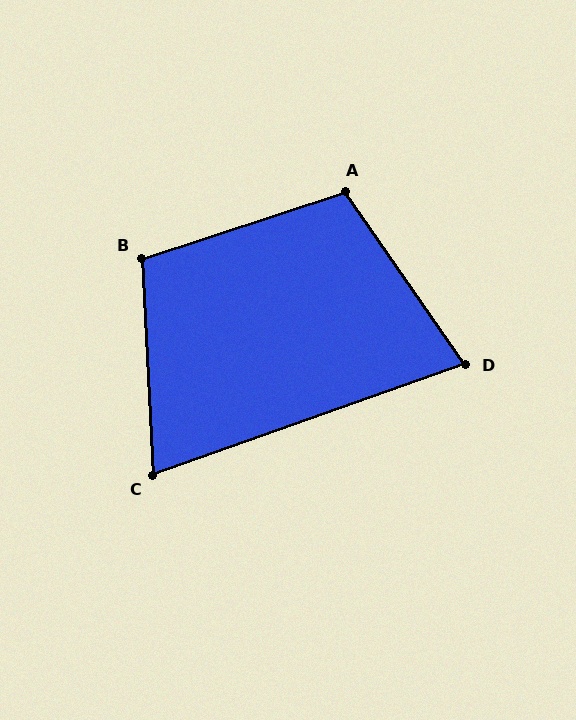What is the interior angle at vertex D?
Approximately 75 degrees (acute).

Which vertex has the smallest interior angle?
C, at approximately 73 degrees.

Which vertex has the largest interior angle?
A, at approximately 107 degrees.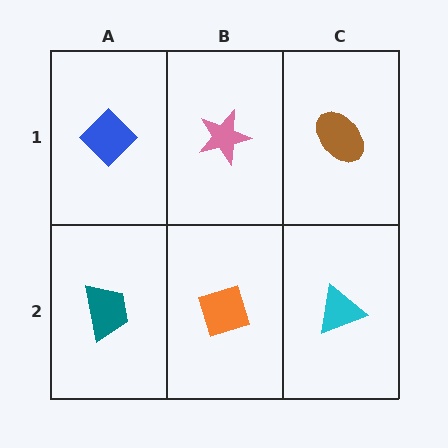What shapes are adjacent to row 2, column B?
A pink star (row 1, column B), a teal trapezoid (row 2, column A), a cyan triangle (row 2, column C).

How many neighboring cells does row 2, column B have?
3.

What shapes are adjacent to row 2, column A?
A blue diamond (row 1, column A), an orange diamond (row 2, column B).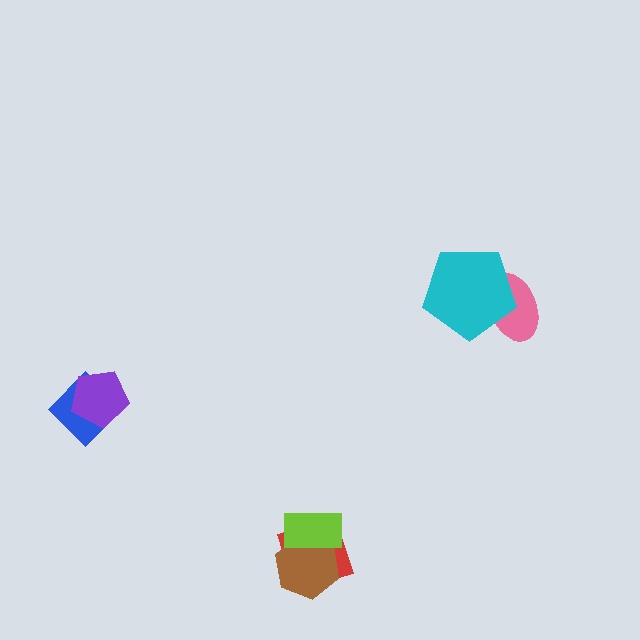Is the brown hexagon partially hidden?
Yes, it is partially covered by another shape.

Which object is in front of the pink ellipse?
The cyan pentagon is in front of the pink ellipse.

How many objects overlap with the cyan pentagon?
1 object overlaps with the cyan pentagon.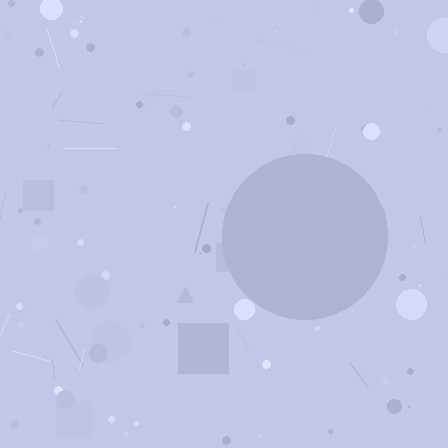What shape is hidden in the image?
A circle is hidden in the image.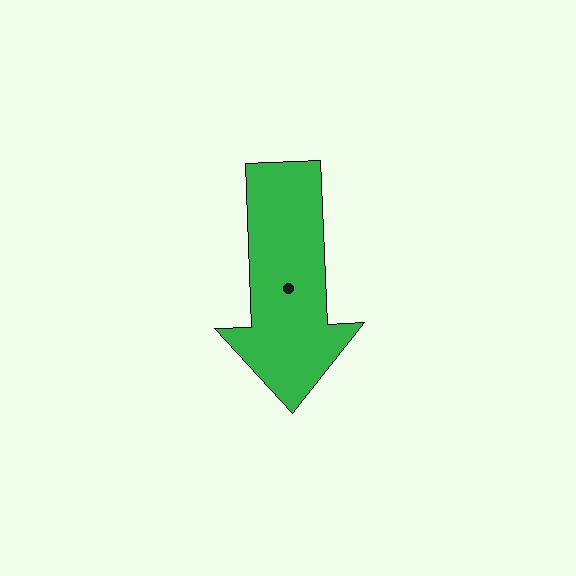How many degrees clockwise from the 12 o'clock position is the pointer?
Approximately 178 degrees.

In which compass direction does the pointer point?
South.